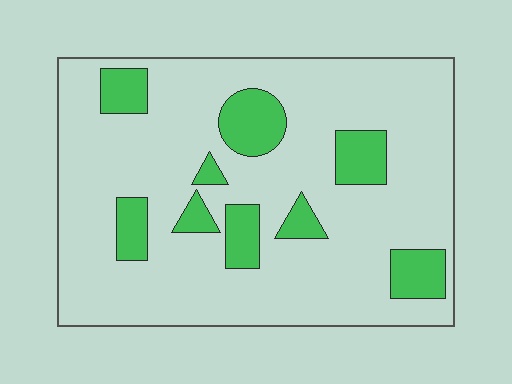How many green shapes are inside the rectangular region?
9.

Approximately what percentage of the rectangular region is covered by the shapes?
Approximately 20%.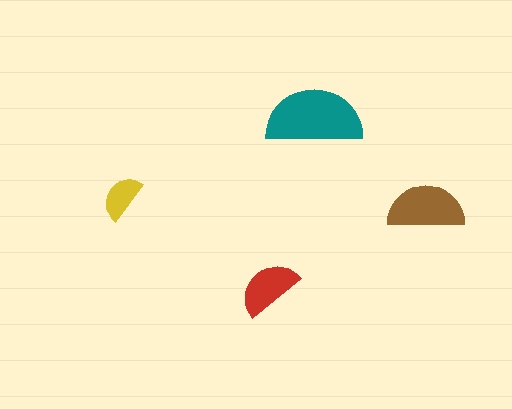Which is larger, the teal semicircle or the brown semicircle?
The teal one.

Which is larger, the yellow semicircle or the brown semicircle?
The brown one.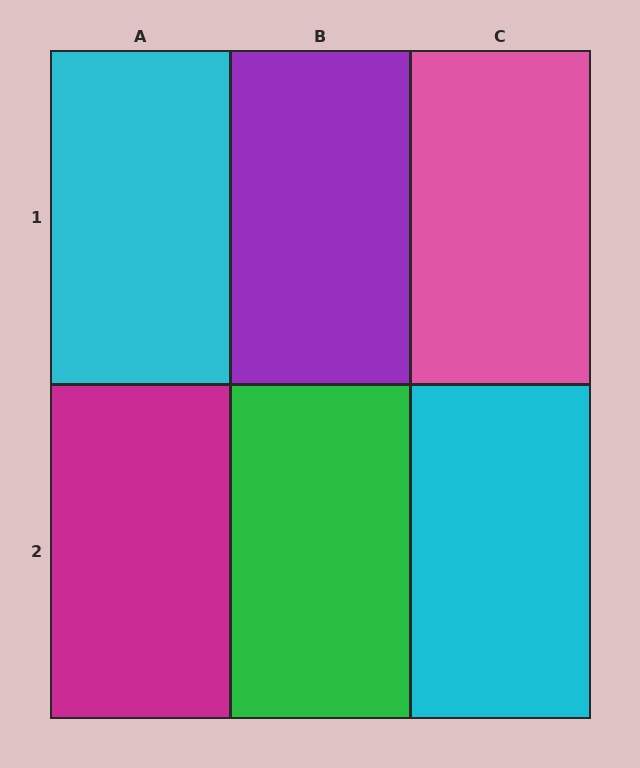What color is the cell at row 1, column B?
Purple.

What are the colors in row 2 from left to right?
Magenta, green, cyan.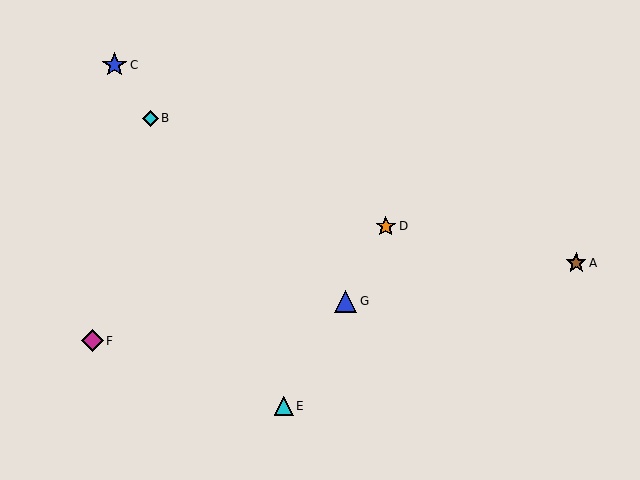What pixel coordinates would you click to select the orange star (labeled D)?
Click at (386, 226) to select the orange star D.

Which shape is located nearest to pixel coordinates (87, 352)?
The magenta diamond (labeled F) at (93, 341) is nearest to that location.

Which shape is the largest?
The blue star (labeled C) is the largest.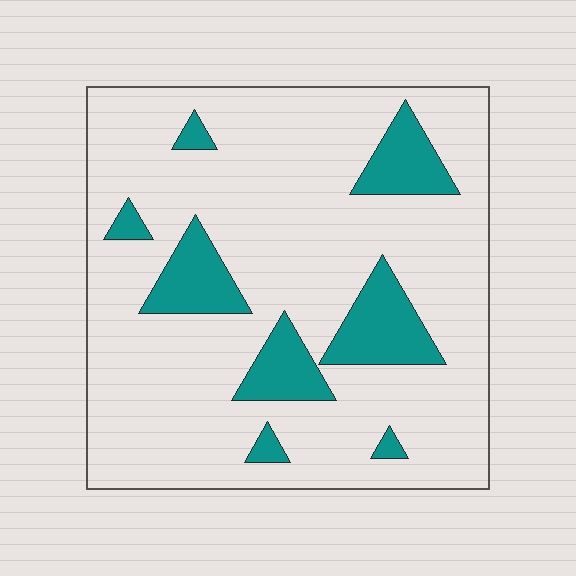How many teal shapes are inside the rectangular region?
8.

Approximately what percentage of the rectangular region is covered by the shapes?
Approximately 15%.